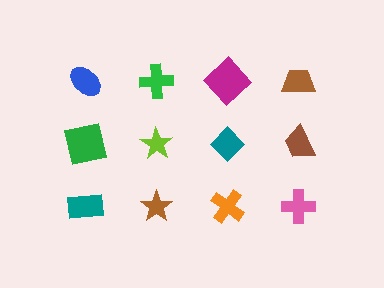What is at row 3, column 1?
A teal rectangle.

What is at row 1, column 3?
A magenta diamond.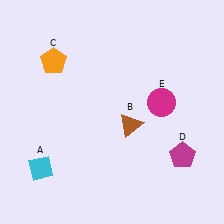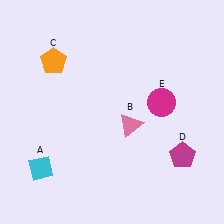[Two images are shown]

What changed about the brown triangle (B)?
In Image 1, B is brown. In Image 2, it changed to pink.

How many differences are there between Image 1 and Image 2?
There is 1 difference between the two images.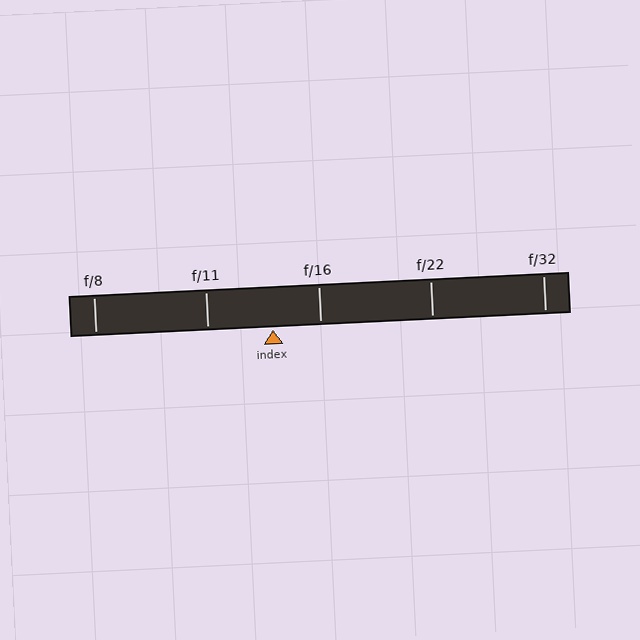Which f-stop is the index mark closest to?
The index mark is closest to f/16.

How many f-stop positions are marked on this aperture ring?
There are 5 f-stop positions marked.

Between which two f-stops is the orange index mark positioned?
The index mark is between f/11 and f/16.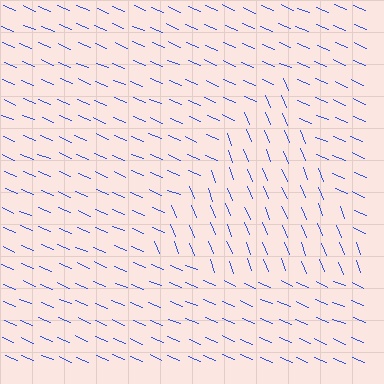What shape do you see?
I see a triangle.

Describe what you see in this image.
The image is filled with small blue line segments. A triangle region in the image has lines oriented differently from the surrounding lines, creating a visible texture boundary.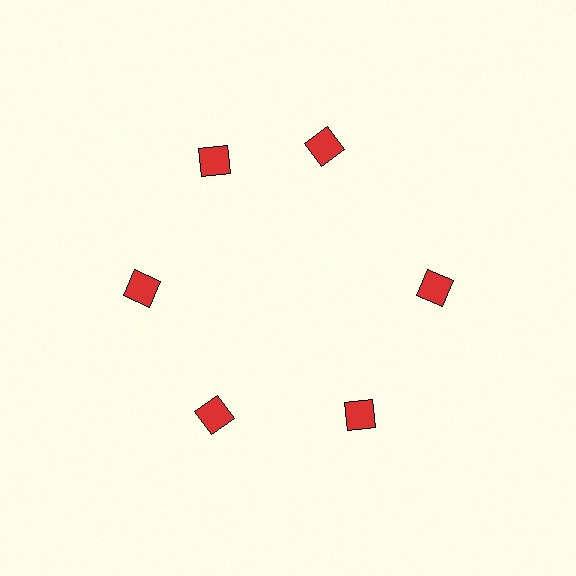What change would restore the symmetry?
The symmetry would be restored by rotating it back into even spacing with its neighbors so that all 6 squares sit at equal angles and equal distance from the center.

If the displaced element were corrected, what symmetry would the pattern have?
It would have 6-fold rotational symmetry — the pattern would map onto itself every 60 degrees.